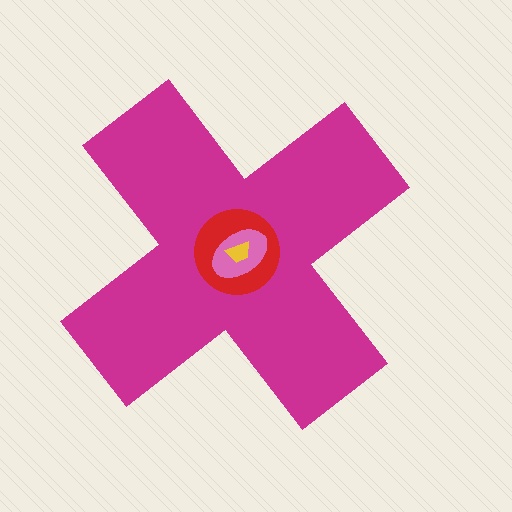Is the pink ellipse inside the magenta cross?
Yes.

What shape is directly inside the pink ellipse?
The yellow trapezoid.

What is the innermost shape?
The yellow trapezoid.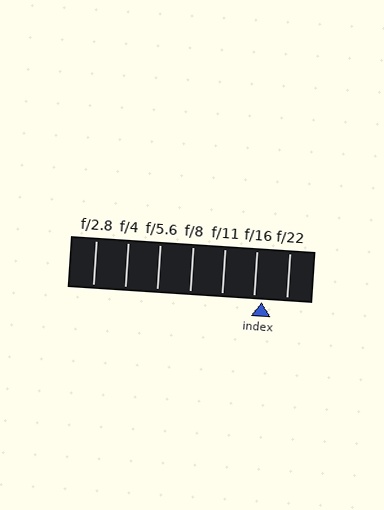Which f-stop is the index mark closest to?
The index mark is closest to f/16.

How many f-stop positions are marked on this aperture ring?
There are 7 f-stop positions marked.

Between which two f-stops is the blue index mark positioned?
The index mark is between f/16 and f/22.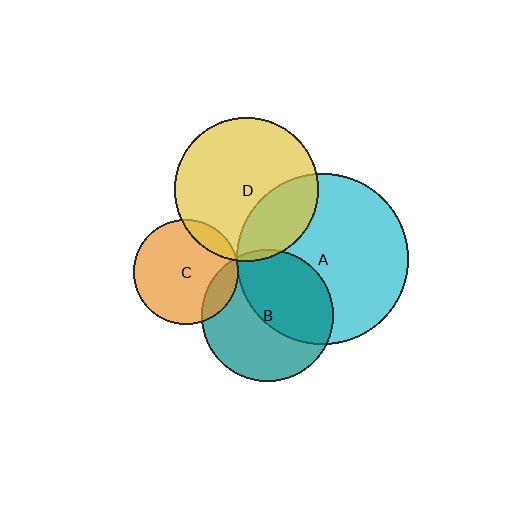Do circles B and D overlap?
Yes.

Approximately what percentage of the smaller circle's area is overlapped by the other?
Approximately 5%.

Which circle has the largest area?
Circle A (cyan).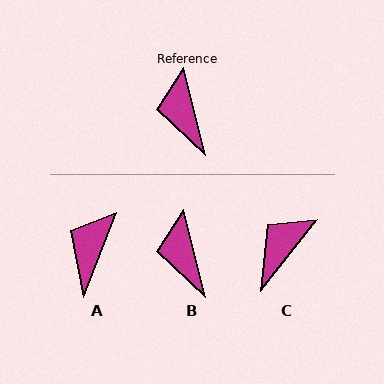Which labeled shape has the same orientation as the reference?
B.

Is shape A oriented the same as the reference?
No, it is off by about 36 degrees.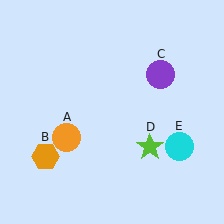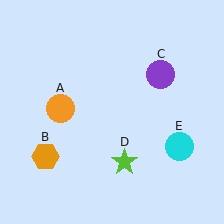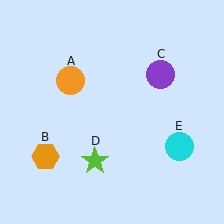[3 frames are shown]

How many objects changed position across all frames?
2 objects changed position: orange circle (object A), lime star (object D).